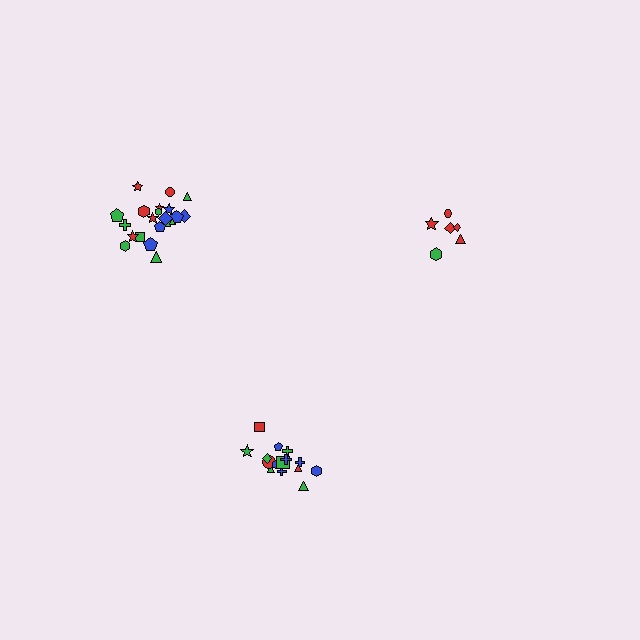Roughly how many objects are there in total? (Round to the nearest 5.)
Roughly 45 objects in total.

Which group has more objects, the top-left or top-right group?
The top-left group.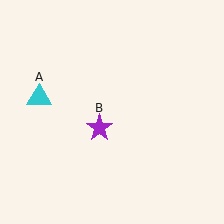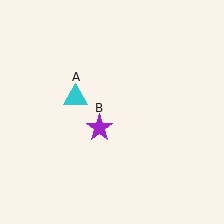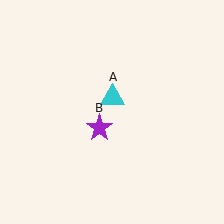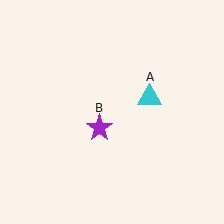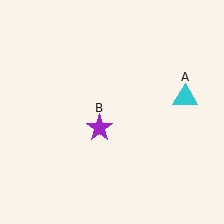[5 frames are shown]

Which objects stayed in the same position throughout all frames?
Purple star (object B) remained stationary.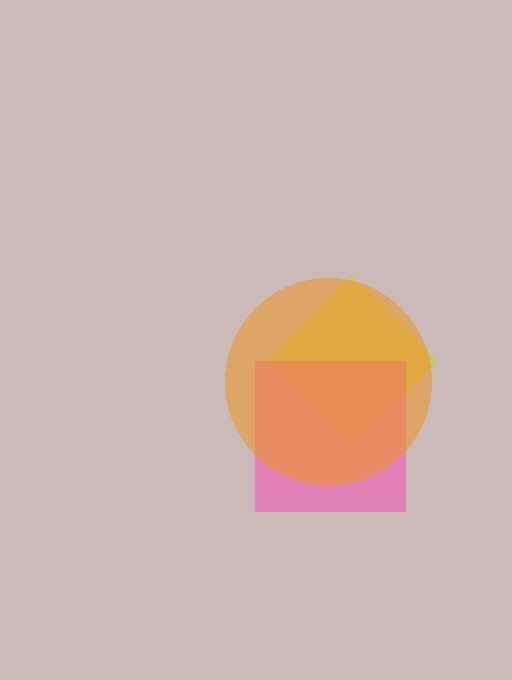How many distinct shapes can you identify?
There are 3 distinct shapes: a yellow diamond, a pink square, an orange circle.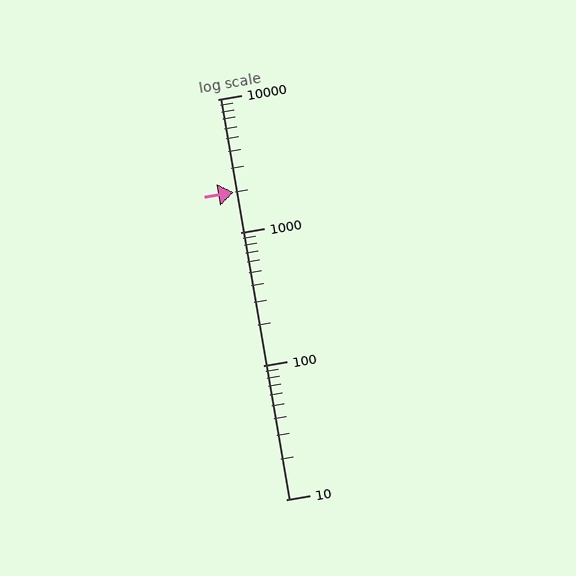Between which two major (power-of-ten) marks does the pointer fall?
The pointer is between 1000 and 10000.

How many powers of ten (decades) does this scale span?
The scale spans 3 decades, from 10 to 10000.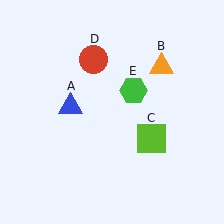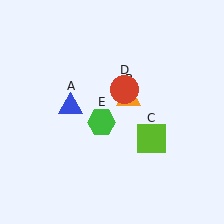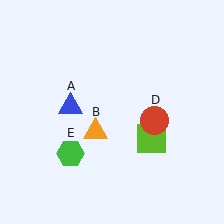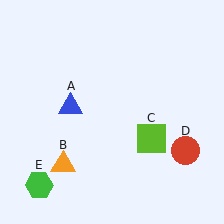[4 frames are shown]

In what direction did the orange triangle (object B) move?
The orange triangle (object B) moved down and to the left.